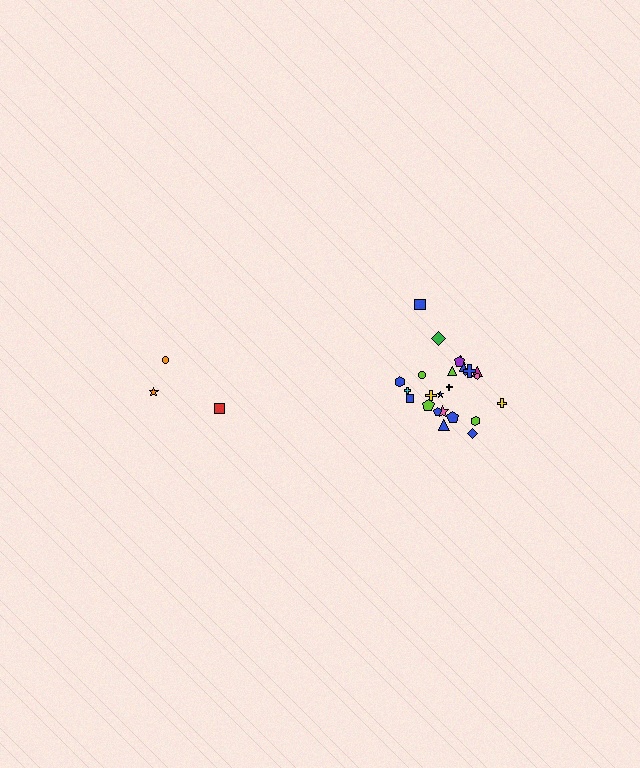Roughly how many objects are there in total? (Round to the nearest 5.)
Roughly 30 objects in total.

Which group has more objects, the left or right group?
The right group.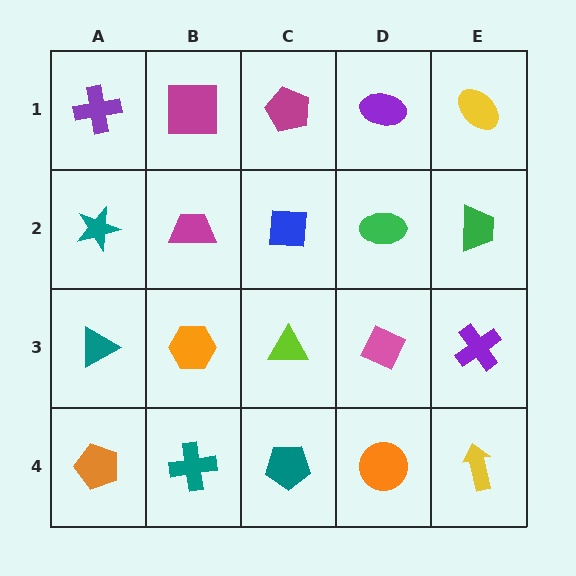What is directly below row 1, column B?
A magenta trapezoid.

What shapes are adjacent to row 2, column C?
A magenta pentagon (row 1, column C), a lime triangle (row 3, column C), a magenta trapezoid (row 2, column B), a green ellipse (row 2, column D).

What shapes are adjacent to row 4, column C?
A lime triangle (row 3, column C), a teal cross (row 4, column B), an orange circle (row 4, column D).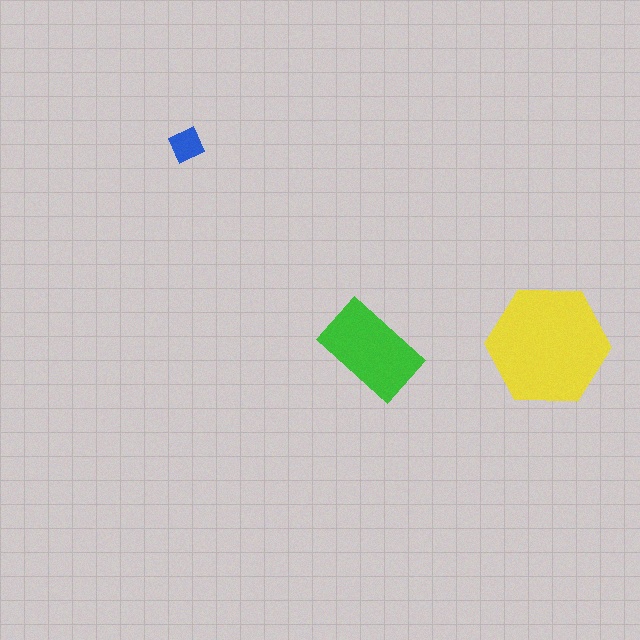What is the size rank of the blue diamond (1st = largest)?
3rd.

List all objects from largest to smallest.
The yellow hexagon, the green rectangle, the blue diamond.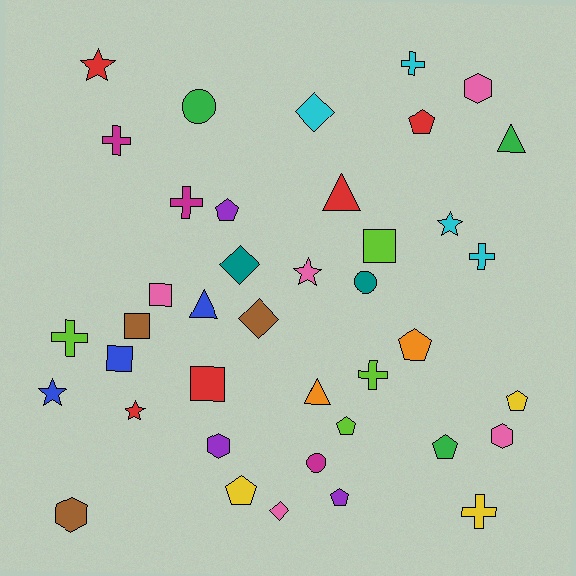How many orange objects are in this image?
There are 2 orange objects.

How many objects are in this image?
There are 40 objects.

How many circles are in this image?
There are 3 circles.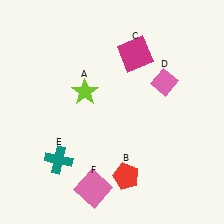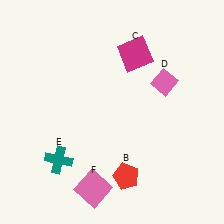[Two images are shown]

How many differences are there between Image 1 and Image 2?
There is 1 difference between the two images.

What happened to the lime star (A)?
The lime star (A) was removed in Image 2. It was in the top-left area of Image 1.